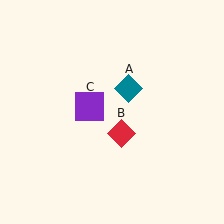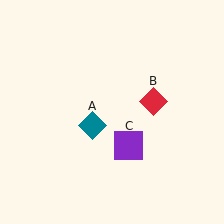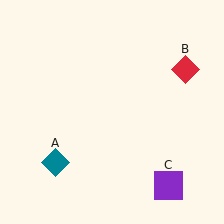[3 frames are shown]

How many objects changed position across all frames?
3 objects changed position: teal diamond (object A), red diamond (object B), purple square (object C).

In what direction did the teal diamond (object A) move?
The teal diamond (object A) moved down and to the left.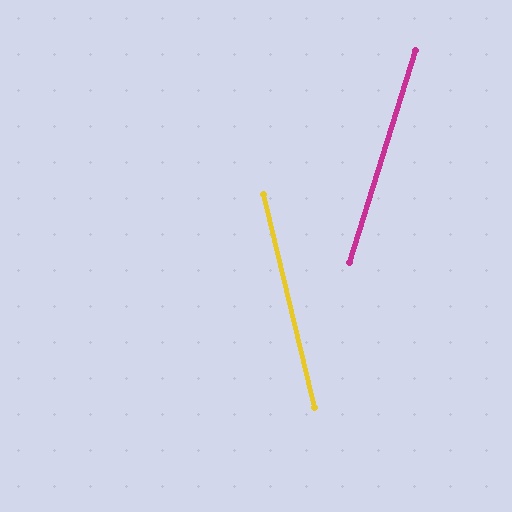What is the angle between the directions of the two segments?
Approximately 31 degrees.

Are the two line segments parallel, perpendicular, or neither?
Neither parallel nor perpendicular — they differ by about 31°.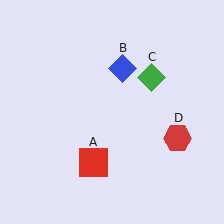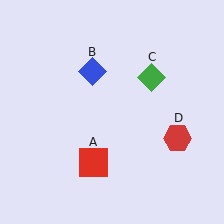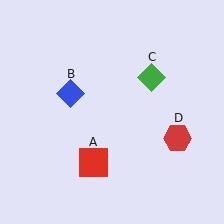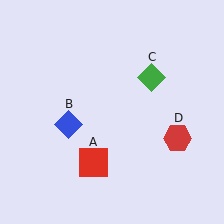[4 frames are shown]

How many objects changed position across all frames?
1 object changed position: blue diamond (object B).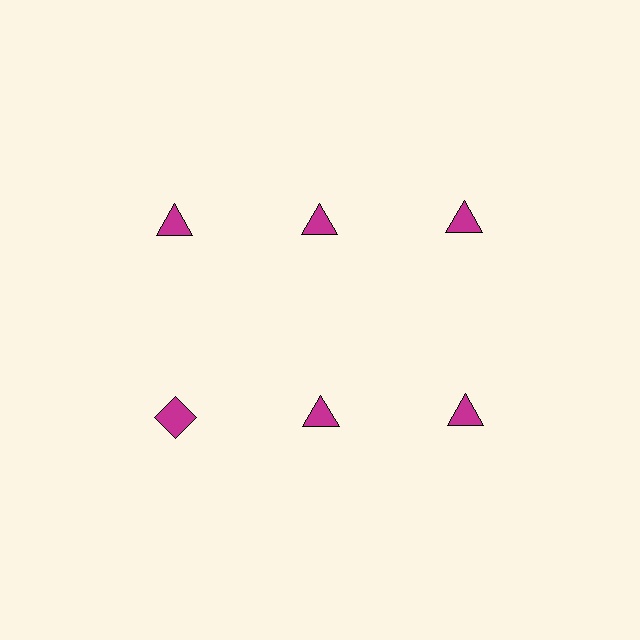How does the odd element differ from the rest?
It has a different shape: diamond instead of triangle.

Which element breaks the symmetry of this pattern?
The magenta diamond in the second row, leftmost column breaks the symmetry. All other shapes are magenta triangles.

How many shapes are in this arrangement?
There are 6 shapes arranged in a grid pattern.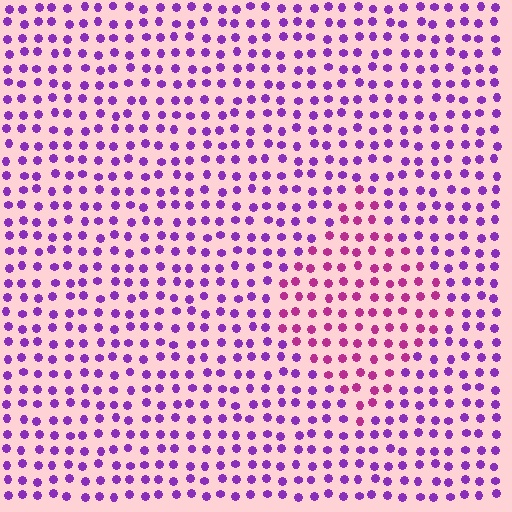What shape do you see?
I see a diamond.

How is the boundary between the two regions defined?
The boundary is defined purely by a slight shift in hue (about 38 degrees). Spacing, size, and orientation are identical on both sides.